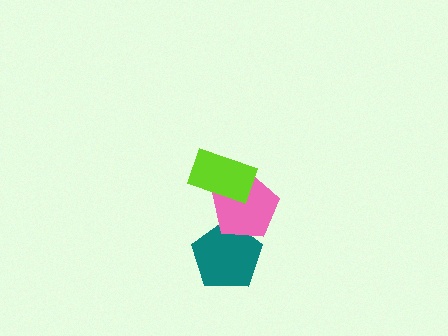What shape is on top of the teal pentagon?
The pink pentagon is on top of the teal pentagon.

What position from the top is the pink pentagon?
The pink pentagon is 2nd from the top.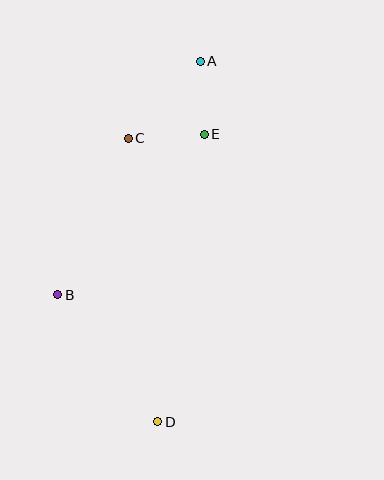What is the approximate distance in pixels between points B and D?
The distance between B and D is approximately 162 pixels.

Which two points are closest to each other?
Points A and E are closest to each other.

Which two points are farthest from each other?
Points A and D are farthest from each other.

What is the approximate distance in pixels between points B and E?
The distance between B and E is approximately 217 pixels.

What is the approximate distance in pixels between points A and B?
The distance between A and B is approximately 274 pixels.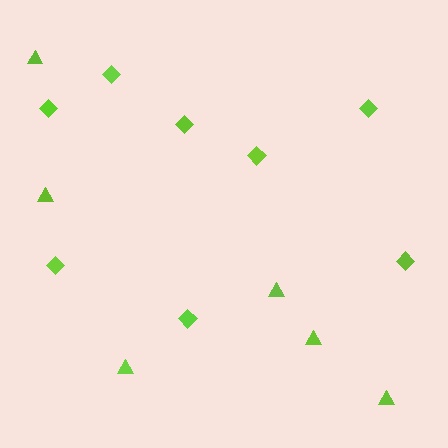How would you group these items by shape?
There are 2 groups: one group of diamonds (8) and one group of triangles (6).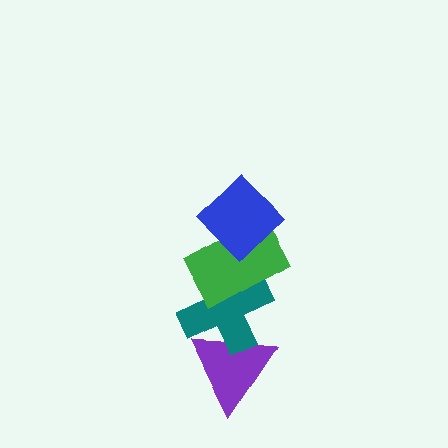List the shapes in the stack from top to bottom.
From top to bottom: the blue diamond, the green rectangle, the teal cross, the purple triangle.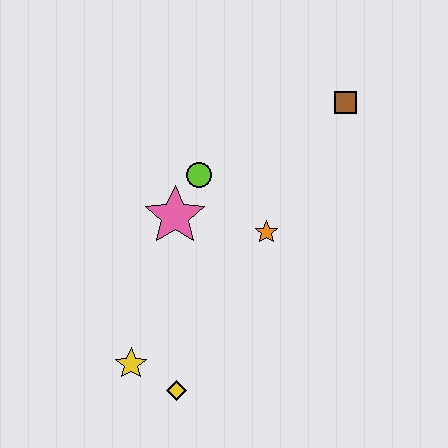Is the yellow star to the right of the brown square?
No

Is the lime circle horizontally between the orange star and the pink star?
Yes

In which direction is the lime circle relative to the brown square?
The lime circle is to the left of the brown square.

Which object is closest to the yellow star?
The yellow diamond is closest to the yellow star.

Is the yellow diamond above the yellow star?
No